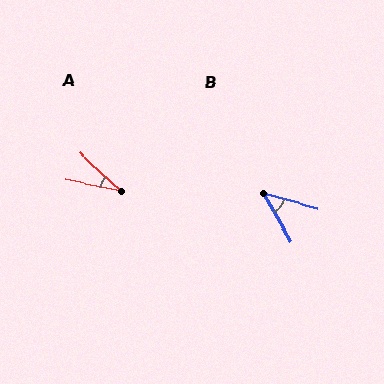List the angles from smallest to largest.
A (32°), B (44°).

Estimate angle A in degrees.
Approximately 32 degrees.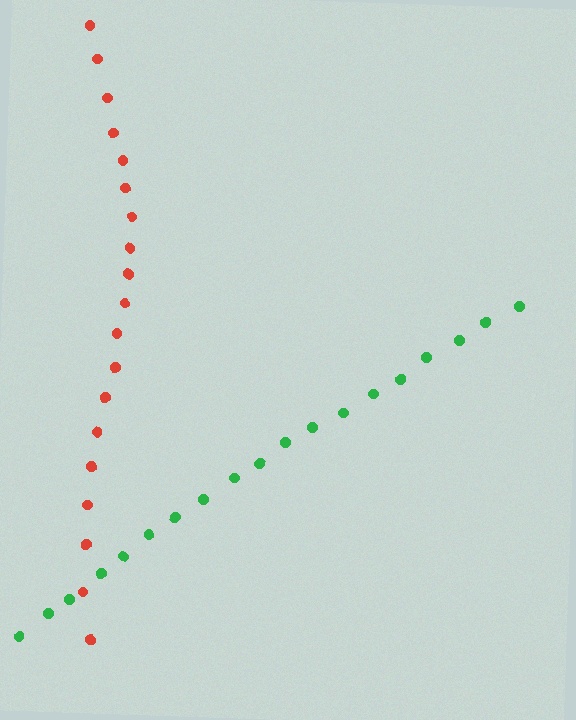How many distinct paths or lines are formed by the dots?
There are 2 distinct paths.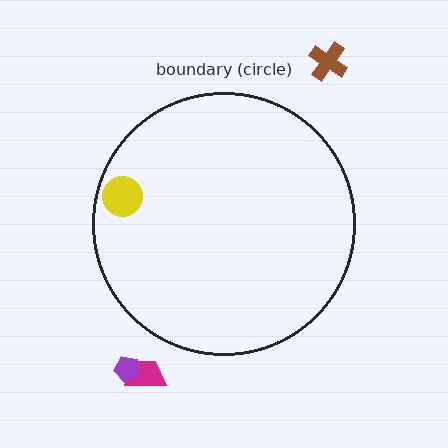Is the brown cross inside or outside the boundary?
Outside.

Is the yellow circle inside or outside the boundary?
Inside.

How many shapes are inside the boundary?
1 inside, 3 outside.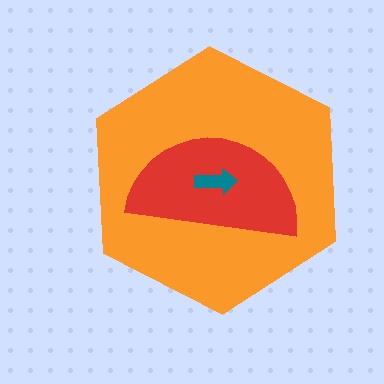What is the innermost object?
The teal arrow.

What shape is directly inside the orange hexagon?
The red semicircle.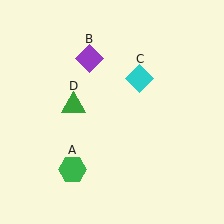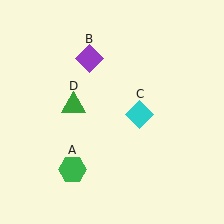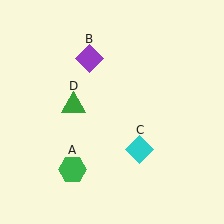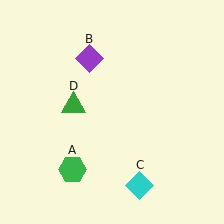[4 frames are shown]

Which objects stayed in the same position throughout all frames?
Green hexagon (object A) and purple diamond (object B) and green triangle (object D) remained stationary.